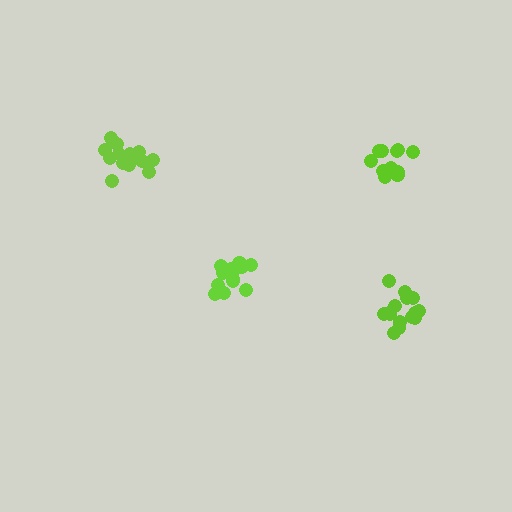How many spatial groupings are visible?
There are 4 spatial groupings.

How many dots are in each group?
Group 1: 15 dots, Group 2: 14 dots, Group 3: 15 dots, Group 4: 11 dots (55 total).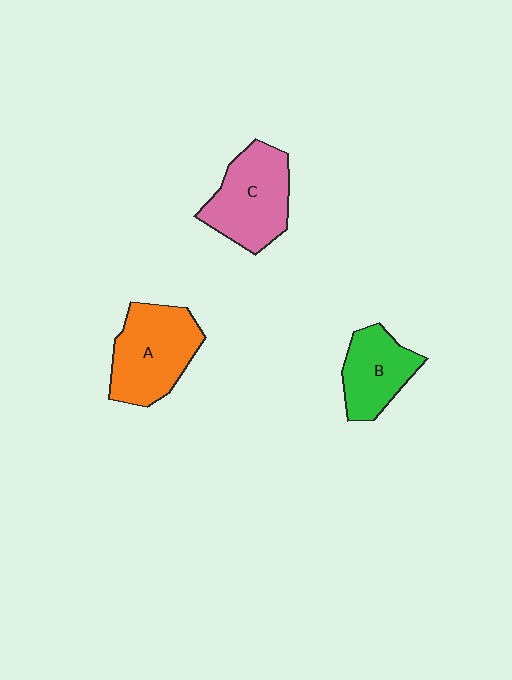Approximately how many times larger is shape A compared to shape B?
Approximately 1.4 times.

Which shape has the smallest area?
Shape B (green).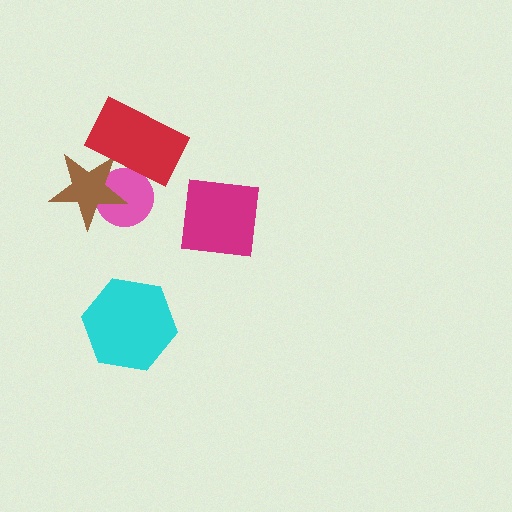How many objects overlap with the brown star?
2 objects overlap with the brown star.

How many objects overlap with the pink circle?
2 objects overlap with the pink circle.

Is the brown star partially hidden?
Yes, it is partially covered by another shape.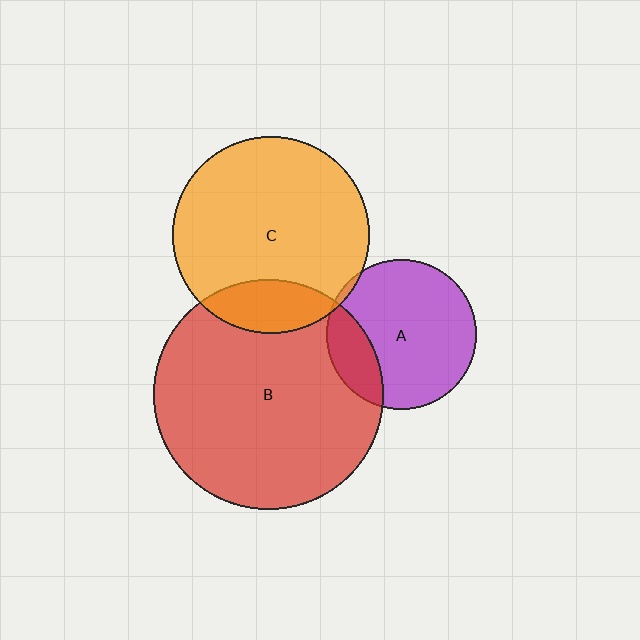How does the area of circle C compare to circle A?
Approximately 1.7 times.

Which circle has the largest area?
Circle B (red).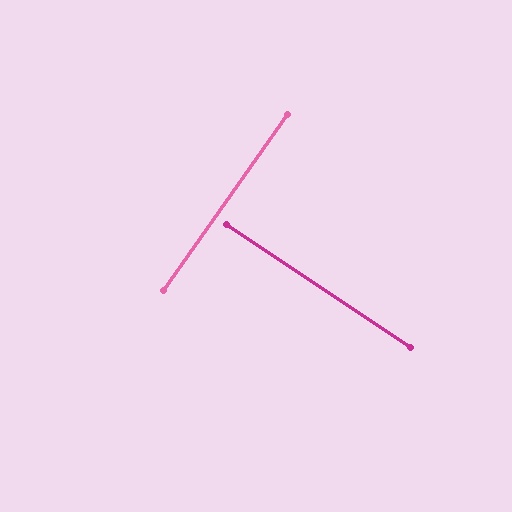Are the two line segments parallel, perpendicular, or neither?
Perpendicular — they meet at approximately 89°.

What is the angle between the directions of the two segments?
Approximately 89 degrees.